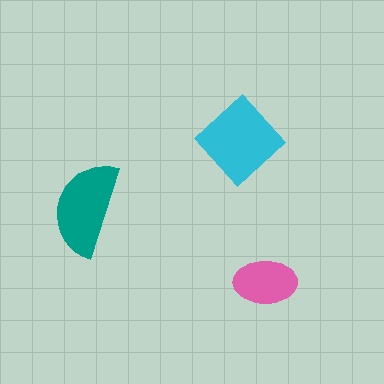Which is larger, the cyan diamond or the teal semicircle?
The cyan diamond.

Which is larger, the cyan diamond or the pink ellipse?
The cyan diamond.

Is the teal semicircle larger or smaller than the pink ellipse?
Larger.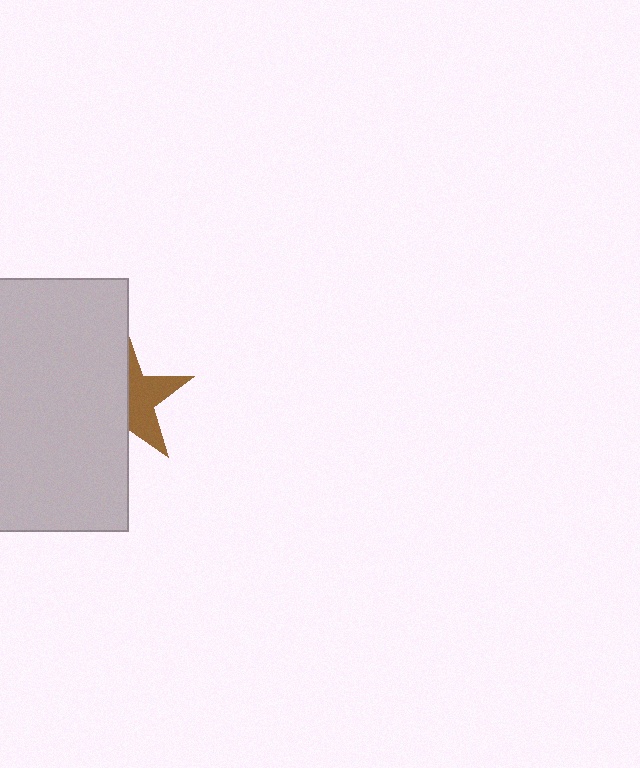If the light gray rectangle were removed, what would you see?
You would see the complete brown star.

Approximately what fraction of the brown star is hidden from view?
Roughly 56% of the brown star is hidden behind the light gray rectangle.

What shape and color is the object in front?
The object in front is a light gray rectangle.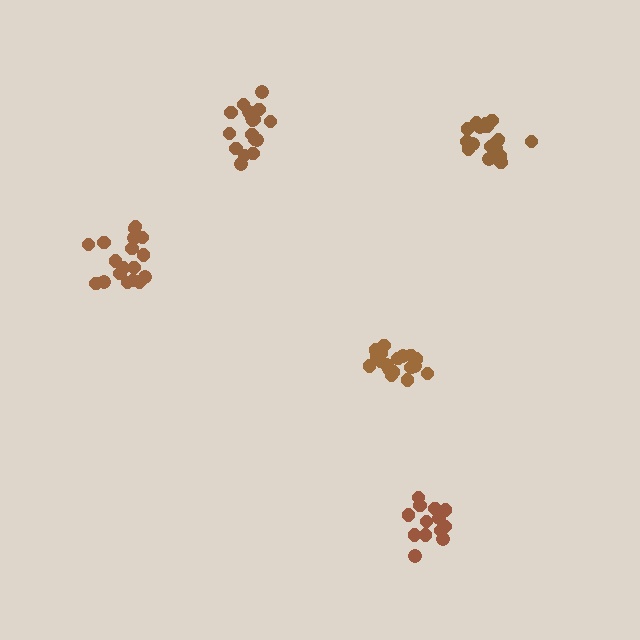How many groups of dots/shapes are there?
There are 5 groups.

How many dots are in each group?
Group 1: 13 dots, Group 2: 18 dots, Group 3: 19 dots, Group 4: 18 dots, Group 5: 17 dots (85 total).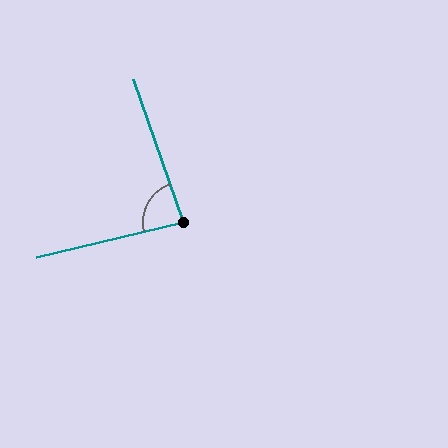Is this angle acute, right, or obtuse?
It is acute.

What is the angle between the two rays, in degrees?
Approximately 84 degrees.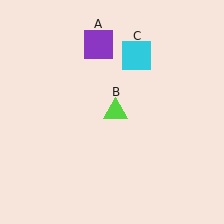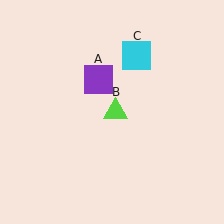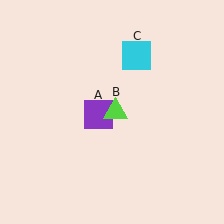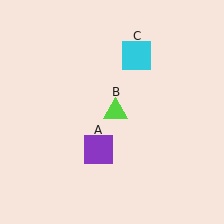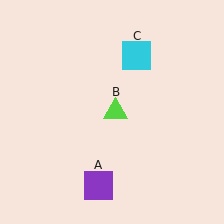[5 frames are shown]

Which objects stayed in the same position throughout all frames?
Lime triangle (object B) and cyan square (object C) remained stationary.